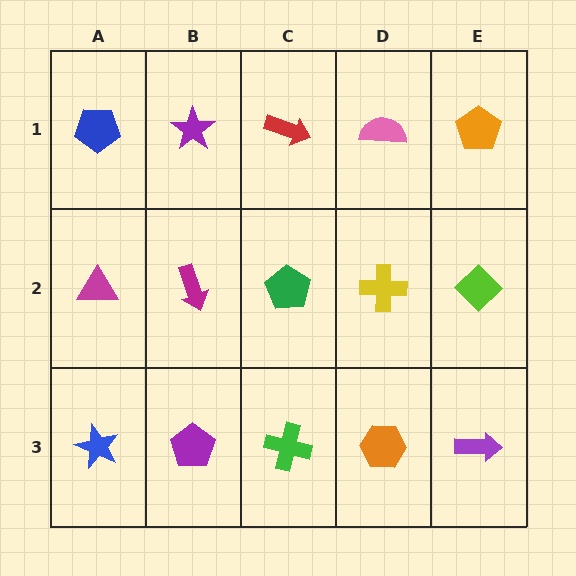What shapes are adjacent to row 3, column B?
A magenta arrow (row 2, column B), a blue star (row 3, column A), a green cross (row 3, column C).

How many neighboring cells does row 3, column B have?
3.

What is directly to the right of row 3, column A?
A purple pentagon.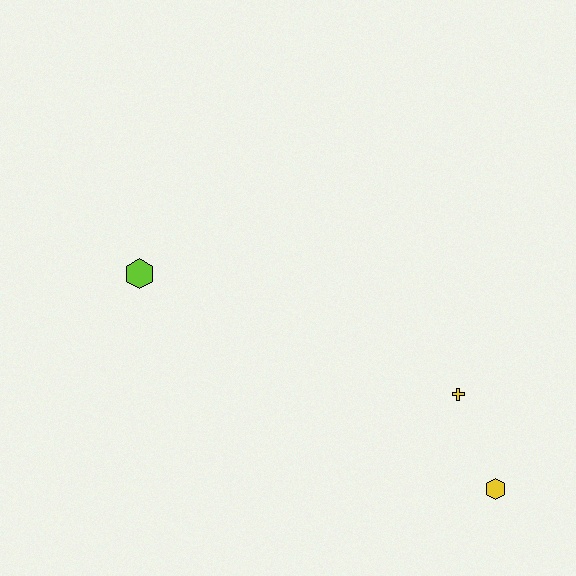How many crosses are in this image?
There is 1 cross.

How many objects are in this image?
There are 3 objects.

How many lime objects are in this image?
There is 1 lime object.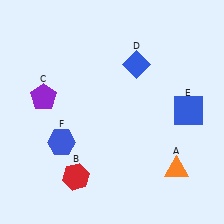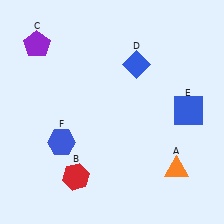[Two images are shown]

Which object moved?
The purple pentagon (C) moved up.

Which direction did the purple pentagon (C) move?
The purple pentagon (C) moved up.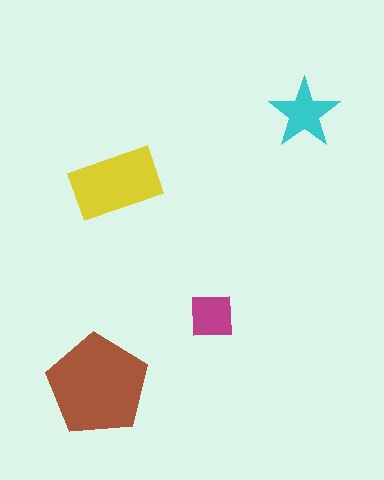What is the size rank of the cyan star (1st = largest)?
3rd.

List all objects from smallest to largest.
The magenta square, the cyan star, the yellow rectangle, the brown pentagon.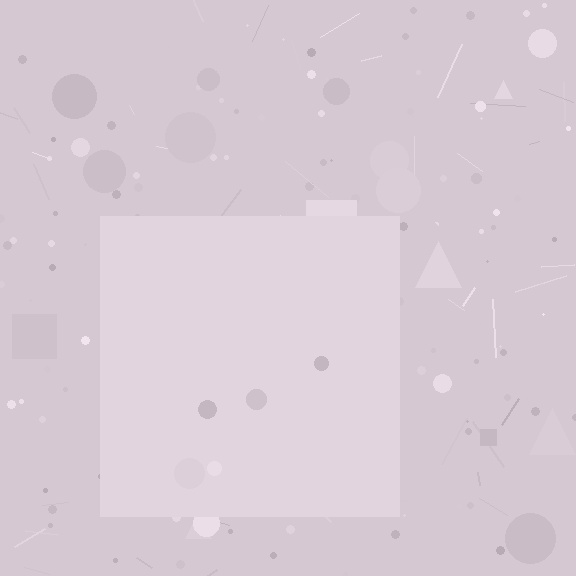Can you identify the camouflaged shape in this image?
The camouflaged shape is a square.